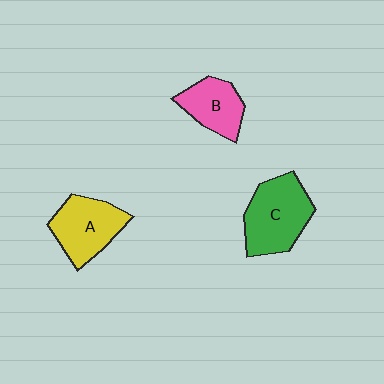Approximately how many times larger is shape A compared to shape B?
Approximately 1.3 times.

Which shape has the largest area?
Shape C (green).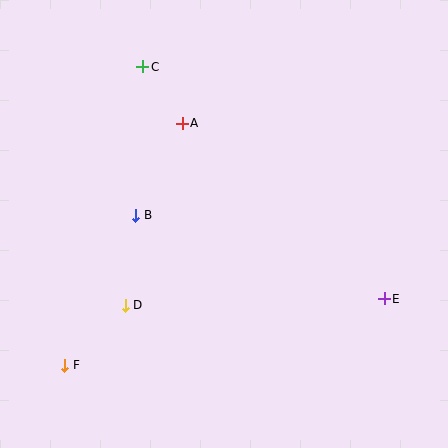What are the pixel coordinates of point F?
Point F is at (65, 365).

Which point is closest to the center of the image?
Point B at (136, 215) is closest to the center.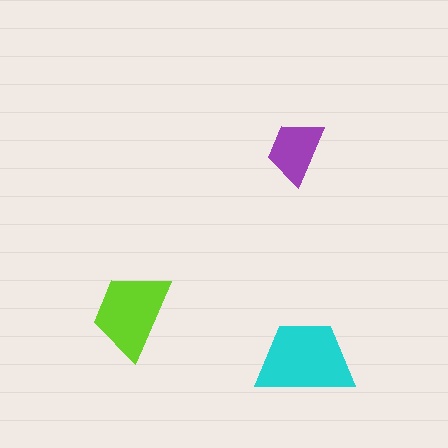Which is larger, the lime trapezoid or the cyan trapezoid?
The cyan one.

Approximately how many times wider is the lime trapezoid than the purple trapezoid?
About 1.5 times wider.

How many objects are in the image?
There are 3 objects in the image.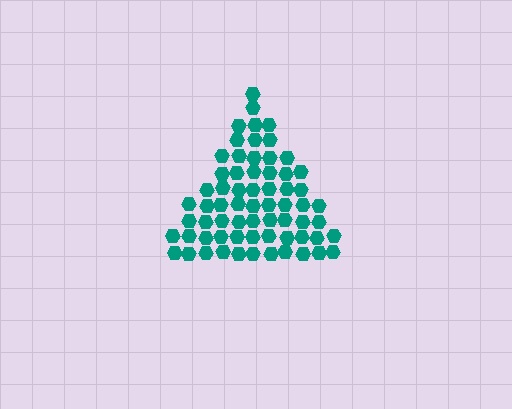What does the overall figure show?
The overall figure shows a triangle.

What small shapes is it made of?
It is made of small hexagons.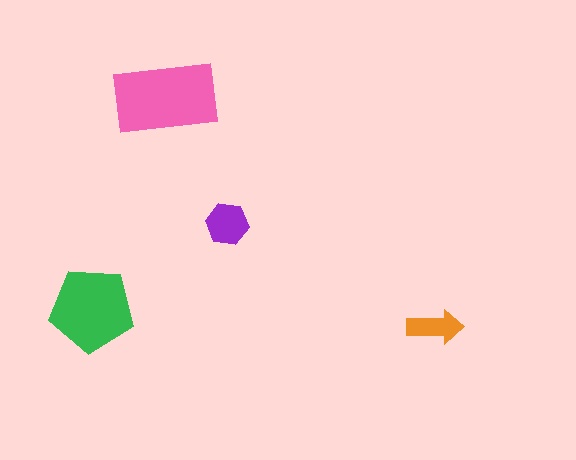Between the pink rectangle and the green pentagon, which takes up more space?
The pink rectangle.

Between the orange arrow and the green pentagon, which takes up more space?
The green pentagon.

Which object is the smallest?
The orange arrow.